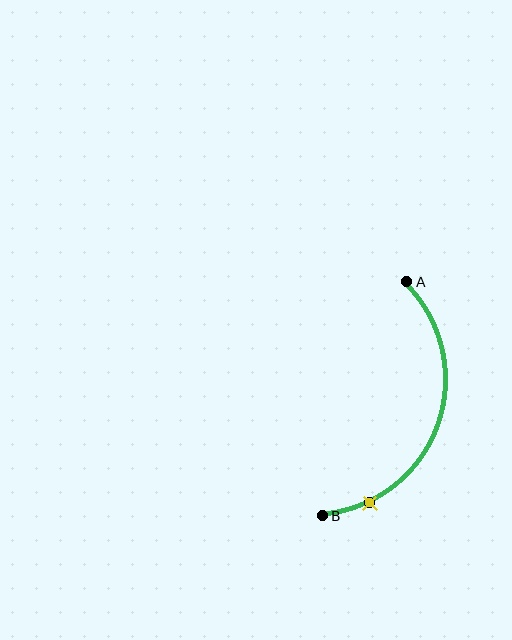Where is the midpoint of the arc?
The arc midpoint is the point on the curve farthest from the straight line joining A and B. It sits to the right of that line.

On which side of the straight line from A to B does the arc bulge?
The arc bulges to the right of the straight line connecting A and B.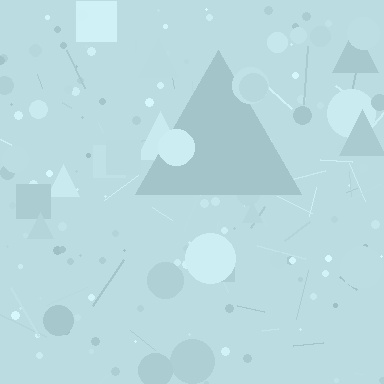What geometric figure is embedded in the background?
A triangle is embedded in the background.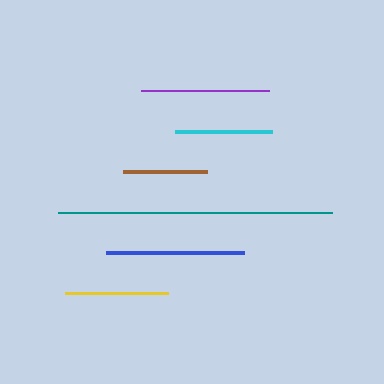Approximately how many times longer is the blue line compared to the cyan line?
The blue line is approximately 1.4 times the length of the cyan line.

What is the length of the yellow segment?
The yellow segment is approximately 102 pixels long.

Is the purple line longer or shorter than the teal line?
The teal line is longer than the purple line.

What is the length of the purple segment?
The purple segment is approximately 128 pixels long.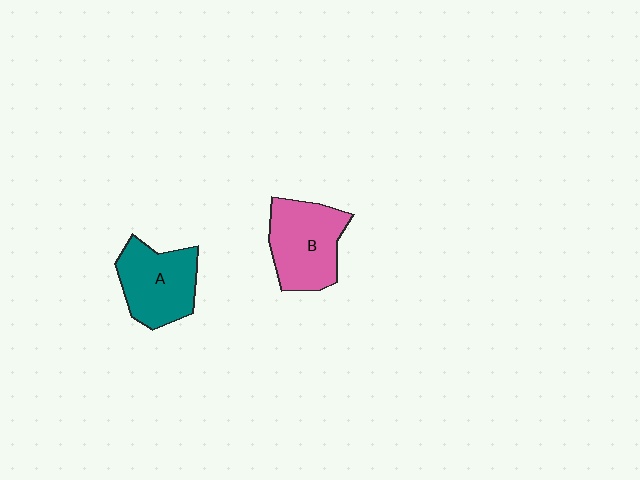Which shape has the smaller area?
Shape A (teal).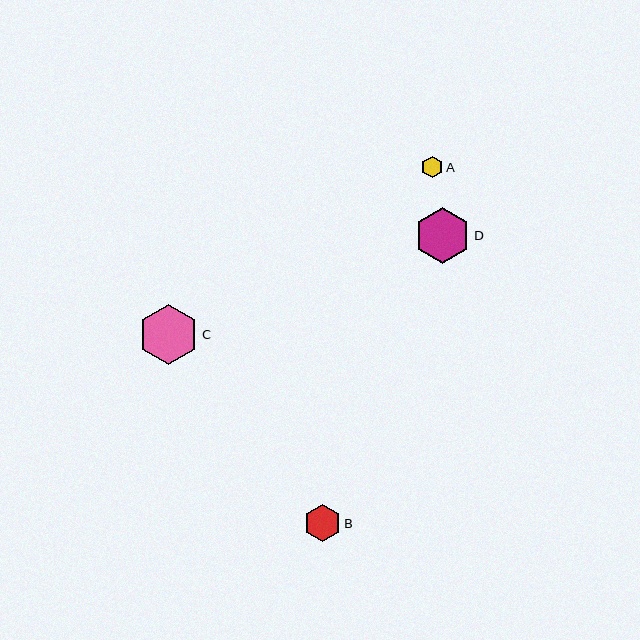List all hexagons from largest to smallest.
From largest to smallest: C, D, B, A.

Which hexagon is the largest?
Hexagon C is the largest with a size of approximately 60 pixels.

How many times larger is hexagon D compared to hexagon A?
Hexagon D is approximately 2.6 times the size of hexagon A.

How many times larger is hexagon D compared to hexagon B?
Hexagon D is approximately 1.5 times the size of hexagon B.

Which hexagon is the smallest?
Hexagon A is the smallest with a size of approximately 21 pixels.